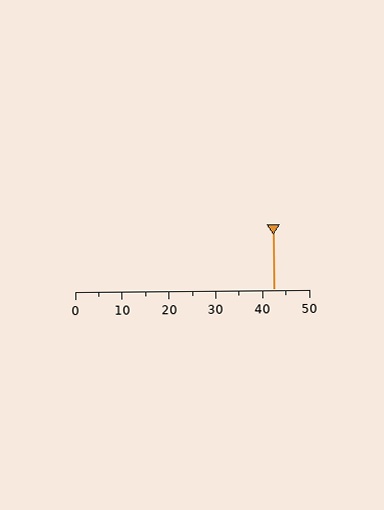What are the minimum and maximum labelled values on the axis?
The axis runs from 0 to 50.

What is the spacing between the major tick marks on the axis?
The major ticks are spaced 10 apart.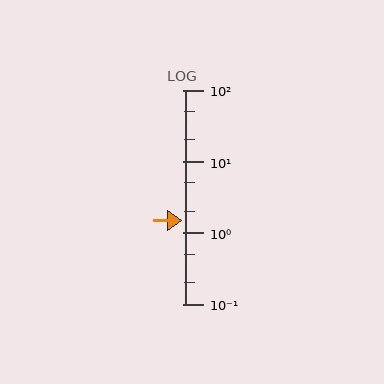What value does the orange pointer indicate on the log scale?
The pointer indicates approximately 1.5.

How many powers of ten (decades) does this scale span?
The scale spans 3 decades, from 0.1 to 100.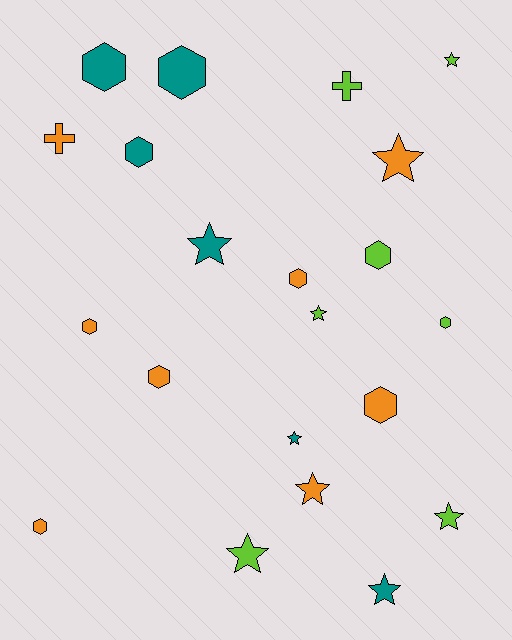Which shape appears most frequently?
Hexagon, with 10 objects.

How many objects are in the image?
There are 21 objects.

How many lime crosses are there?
There is 1 lime cross.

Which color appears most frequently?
Orange, with 8 objects.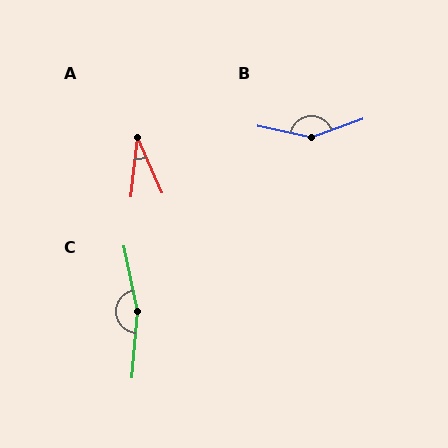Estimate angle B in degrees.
Approximately 148 degrees.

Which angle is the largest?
C, at approximately 164 degrees.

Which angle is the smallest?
A, at approximately 31 degrees.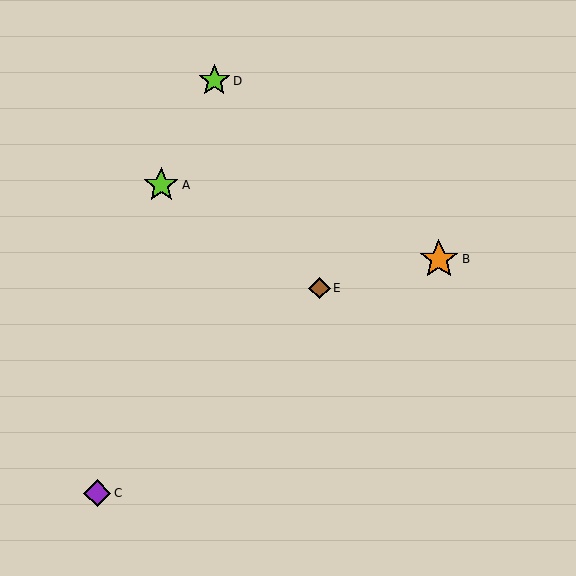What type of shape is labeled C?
Shape C is a purple diamond.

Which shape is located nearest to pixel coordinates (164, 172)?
The lime star (labeled A) at (161, 185) is nearest to that location.